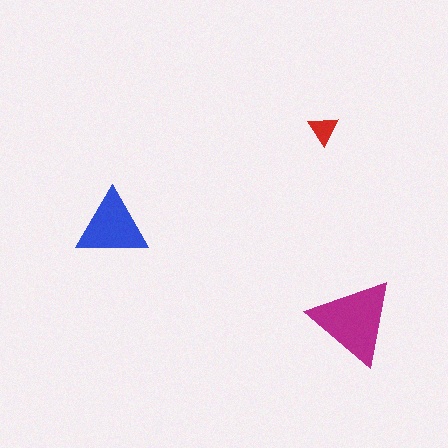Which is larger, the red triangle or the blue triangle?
The blue one.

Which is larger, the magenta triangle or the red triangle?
The magenta one.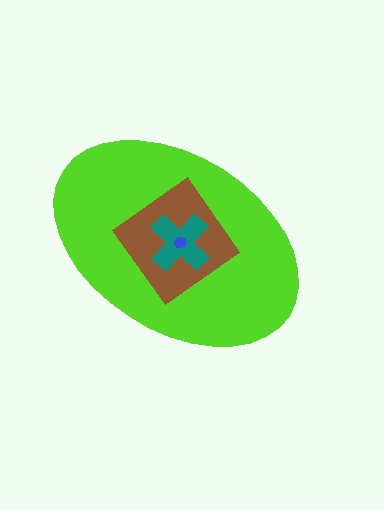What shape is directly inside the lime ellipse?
The brown diamond.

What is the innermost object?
The blue pentagon.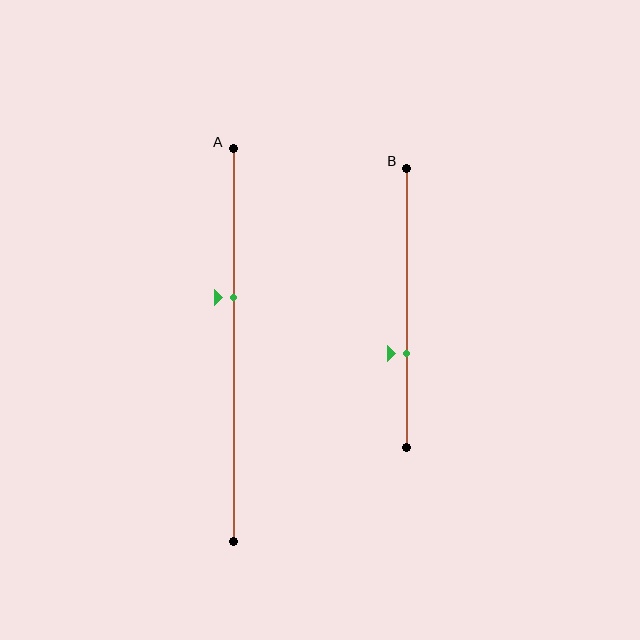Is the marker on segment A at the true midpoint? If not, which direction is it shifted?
No, the marker on segment A is shifted upward by about 12% of the segment length.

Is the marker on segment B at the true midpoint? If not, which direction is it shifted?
No, the marker on segment B is shifted downward by about 16% of the segment length.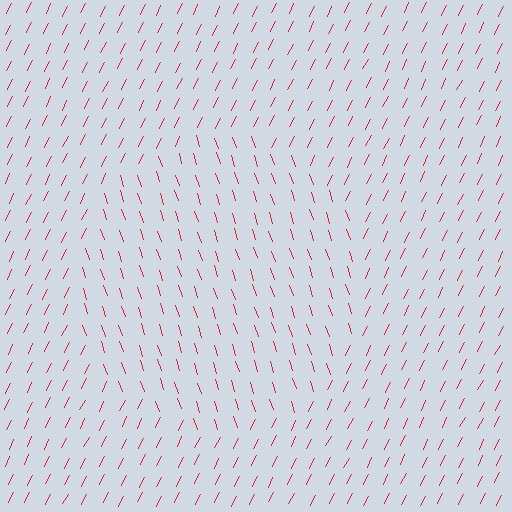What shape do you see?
I see a circle.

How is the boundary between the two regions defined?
The boundary is defined purely by a change in line orientation (approximately 45 degrees difference). All lines are the same color and thickness.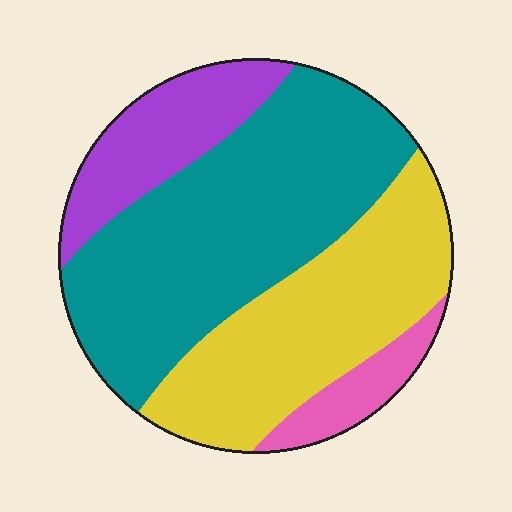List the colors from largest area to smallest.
From largest to smallest: teal, yellow, purple, pink.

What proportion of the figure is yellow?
Yellow takes up between a quarter and a half of the figure.